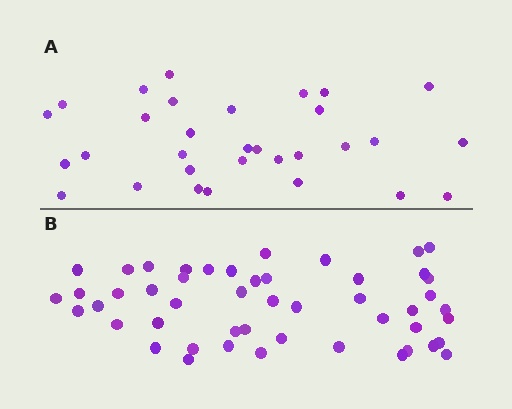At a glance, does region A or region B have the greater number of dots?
Region B (the bottom region) has more dots.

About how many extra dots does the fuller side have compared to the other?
Region B has approximately 20 more dots than region A.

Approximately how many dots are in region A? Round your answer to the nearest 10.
About 30 dots. (The exact count is 31, which rounds to 30.)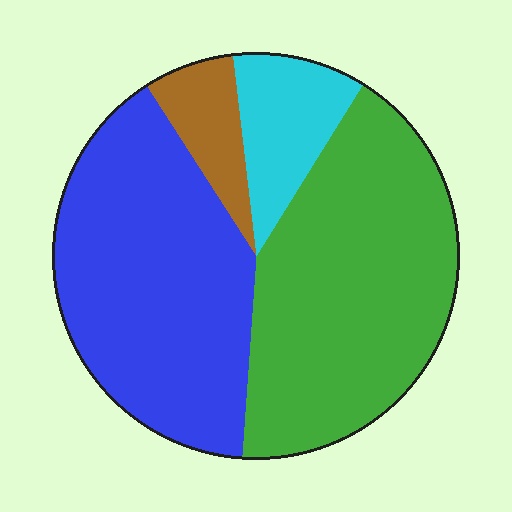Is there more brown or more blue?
Blue.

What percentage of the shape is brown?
Brown covers 7% of the shape.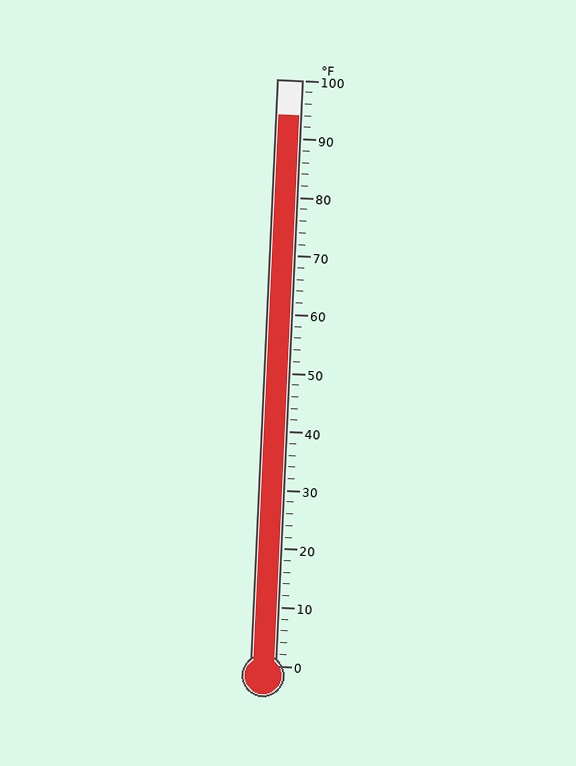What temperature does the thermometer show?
The thermometer shows approximately 94°F.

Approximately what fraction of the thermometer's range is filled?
The thermometer is filled to approximately 95% of its range.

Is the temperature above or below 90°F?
The temperature is above 90°F.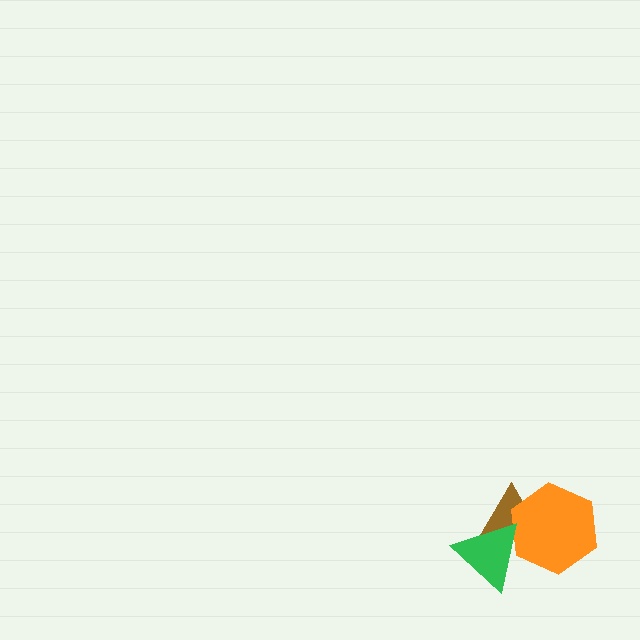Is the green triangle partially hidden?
No, no other shape covers it.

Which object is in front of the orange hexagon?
The green triangle is in front of the orange hexagon.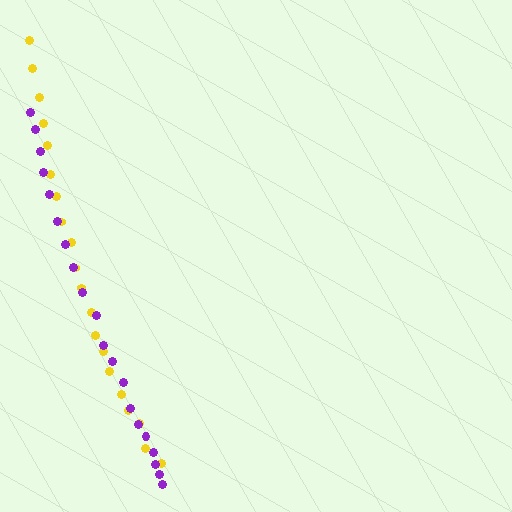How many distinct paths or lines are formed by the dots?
There are 2 distinct paths.